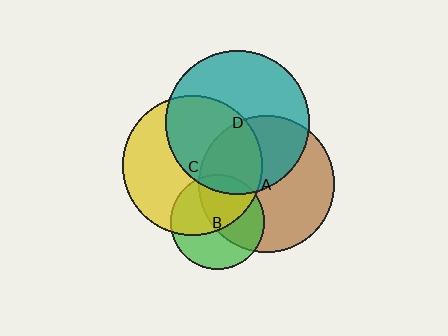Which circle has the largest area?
Circle D (teal).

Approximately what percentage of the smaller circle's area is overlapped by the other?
Approximately 50%.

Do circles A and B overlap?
Yes.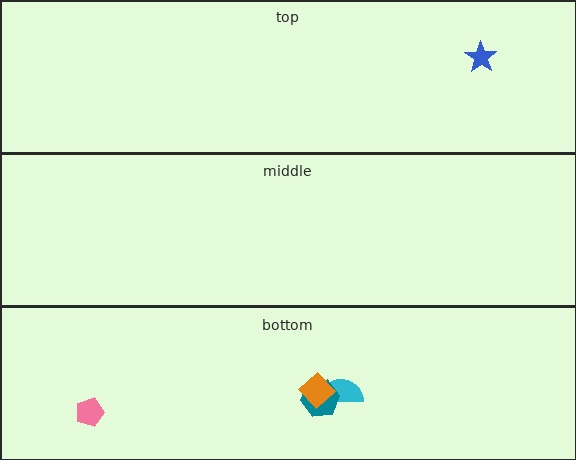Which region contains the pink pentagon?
The bottom region.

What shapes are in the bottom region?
The cyan semicircle, the pink pentagon, the teal hexagon, the orange diamond.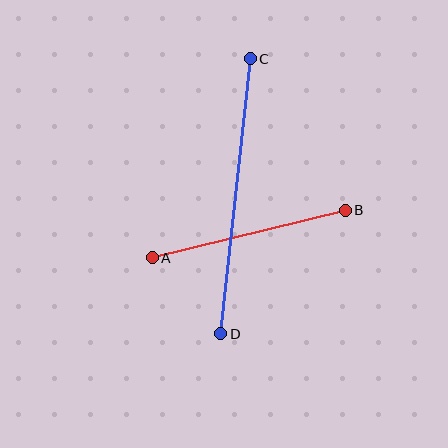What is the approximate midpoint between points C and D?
The midpoint is at approximately (235, 196) pixels.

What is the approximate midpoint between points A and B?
The midpoint is at approximately (249, 234) pixels.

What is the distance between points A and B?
The distance is approximately 199 pixels.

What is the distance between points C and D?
The distance is approximately 276 pixels.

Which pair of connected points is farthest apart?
Points C and D are farthest apart.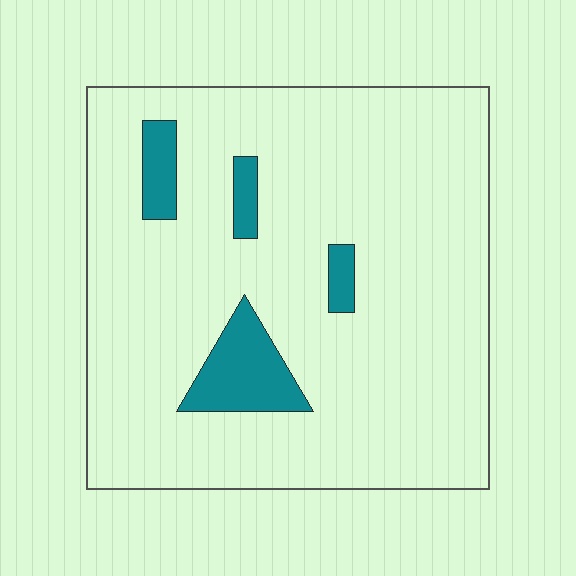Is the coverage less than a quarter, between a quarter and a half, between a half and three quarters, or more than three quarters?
Less than a quarter.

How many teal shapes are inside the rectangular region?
4.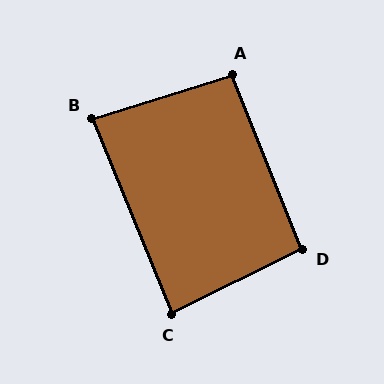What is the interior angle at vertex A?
Approximately 94 degrees (approximately right).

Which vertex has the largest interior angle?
D, at approximately 95 degrees.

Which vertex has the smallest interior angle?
B, at approximately 85 degrees.